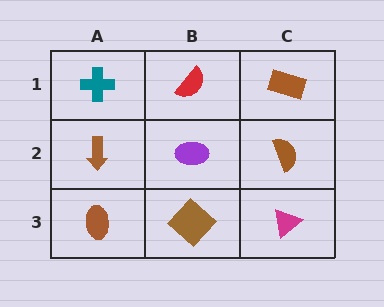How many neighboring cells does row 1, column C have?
2.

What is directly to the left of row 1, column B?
A teal cross.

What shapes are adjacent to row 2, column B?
A red semicircle (row 1, column B), a brown diamond (row 3, column B), a brown arrow (row 2, column A), a brown semicircle (row 2, column C).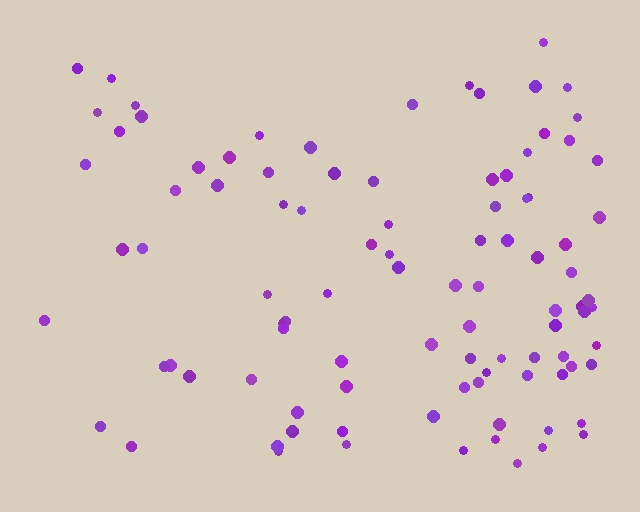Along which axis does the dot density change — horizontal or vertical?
Horizontal.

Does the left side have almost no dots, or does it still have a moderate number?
Still a moderate number, just noticeably fewer than the right.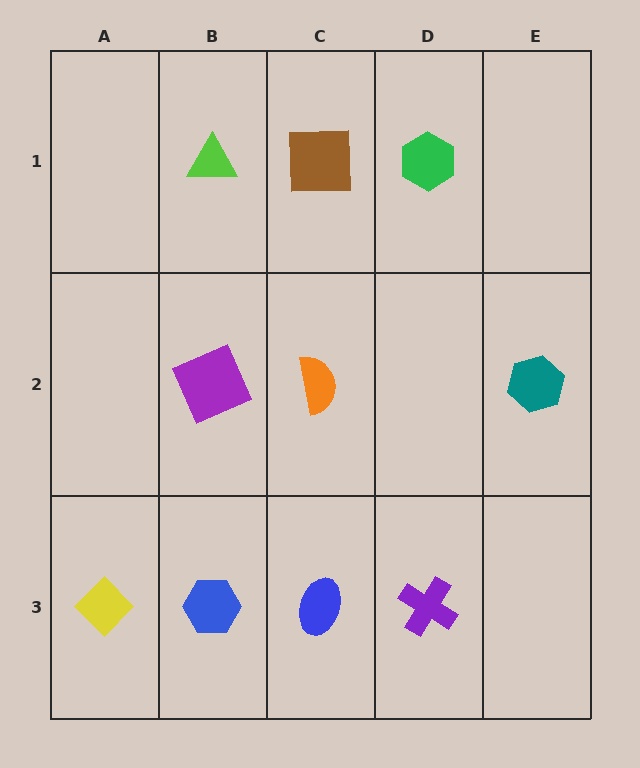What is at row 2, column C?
An orange semicircle.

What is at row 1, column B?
A lime triangle.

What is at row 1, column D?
A green hexagon.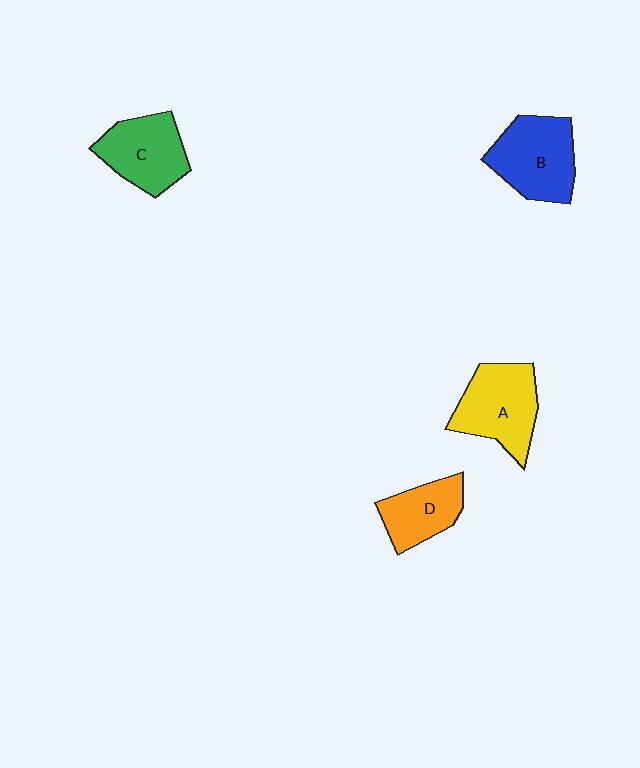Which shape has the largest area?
Shape B (blue).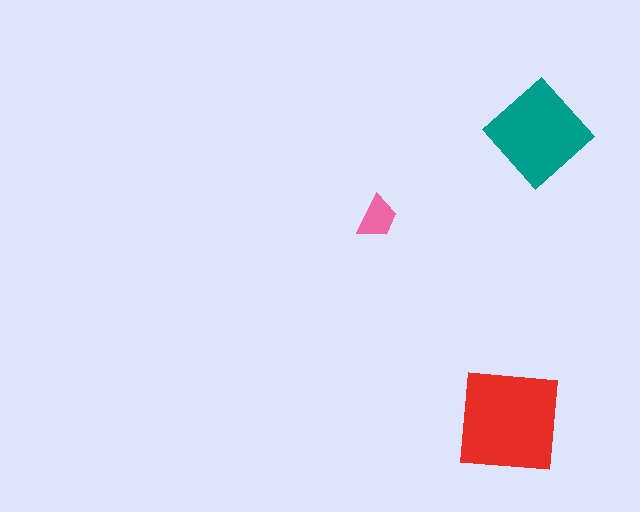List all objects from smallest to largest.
The pink trapezoid, the teal diamond, the red square.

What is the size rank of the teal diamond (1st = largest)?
2nd.